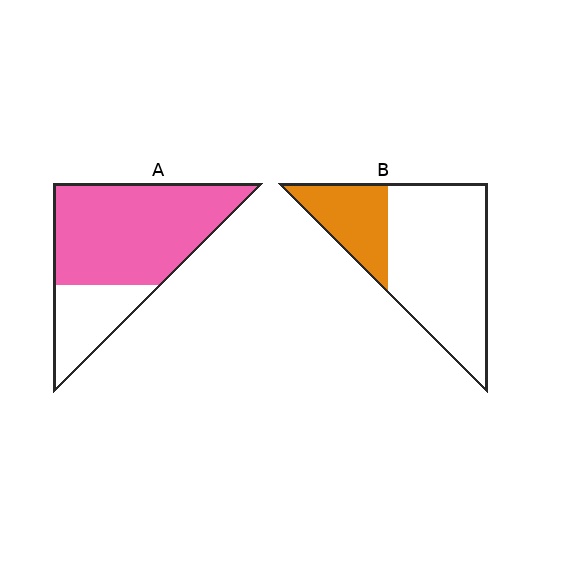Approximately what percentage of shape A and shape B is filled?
A is approximately 75% and B is approximately 30%.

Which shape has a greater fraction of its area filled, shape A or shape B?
Shape A.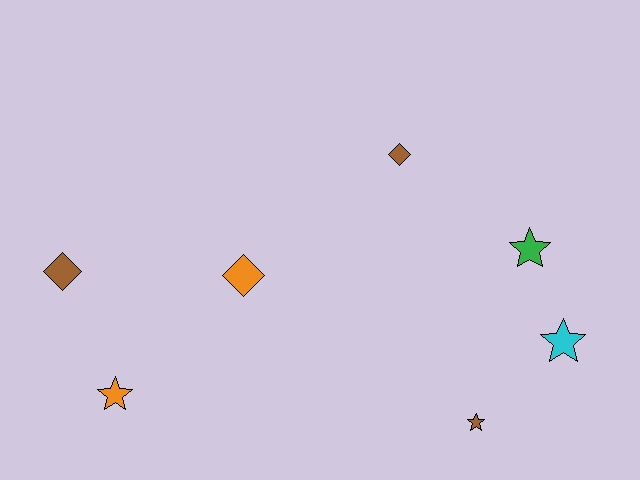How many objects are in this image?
There are 7 objects.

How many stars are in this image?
There are 4 stars.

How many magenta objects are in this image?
There are no magenta objects.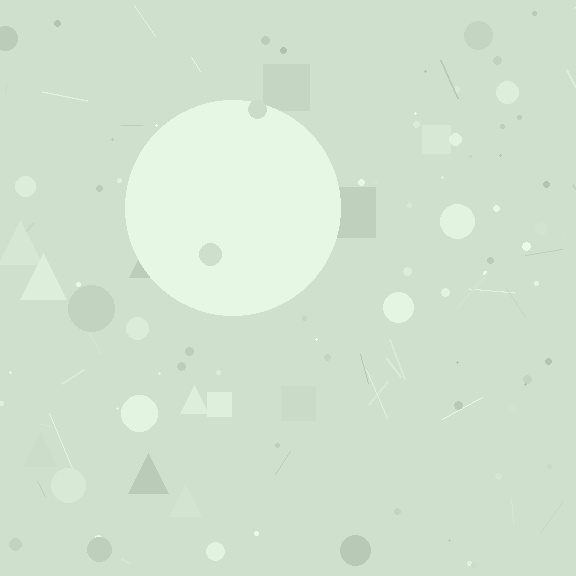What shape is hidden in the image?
A circle is hidden in the image.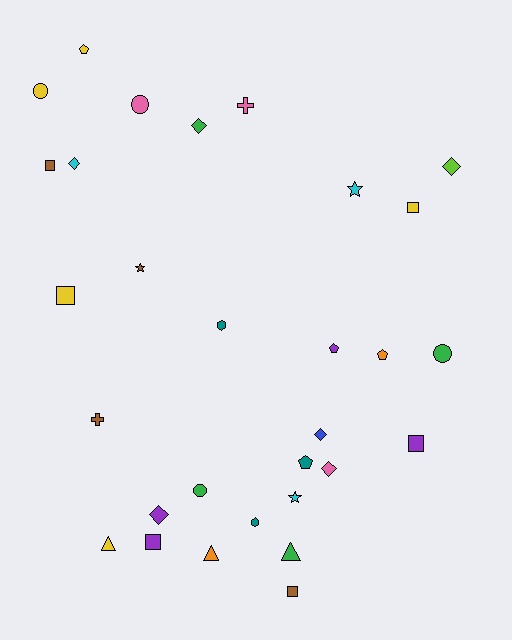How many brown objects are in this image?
There are 4 brown objects.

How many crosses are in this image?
There are 2 crosses.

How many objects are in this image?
There are 30 objects.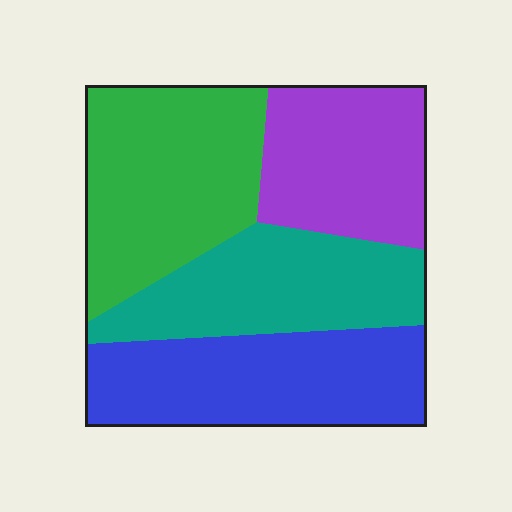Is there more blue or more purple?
Blue.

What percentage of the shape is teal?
Teal covers about 25% of the shape.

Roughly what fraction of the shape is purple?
Purple covers about 20% of the shape.